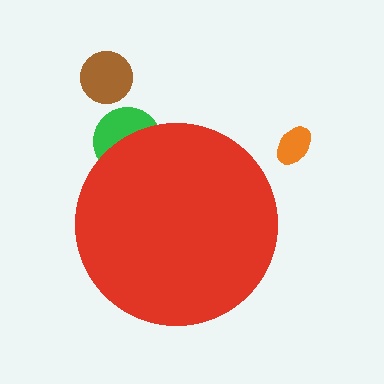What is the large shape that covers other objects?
A red circle.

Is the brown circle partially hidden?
No, the brown circle is fully visible.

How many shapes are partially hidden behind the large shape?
1 shape is partially hidden.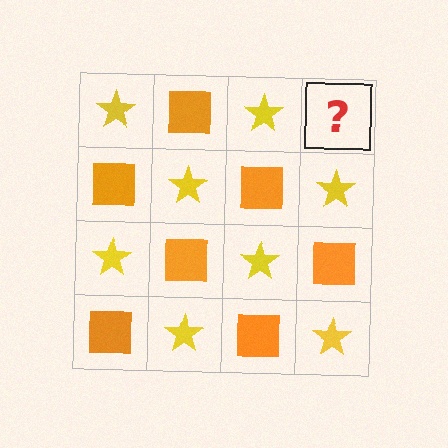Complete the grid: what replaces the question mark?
The question mark should be replaced with an orange square.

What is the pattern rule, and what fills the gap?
The rule is that it alternates yellow star and orange square in a checkerboard pattern. The gap should be filled with an orange square.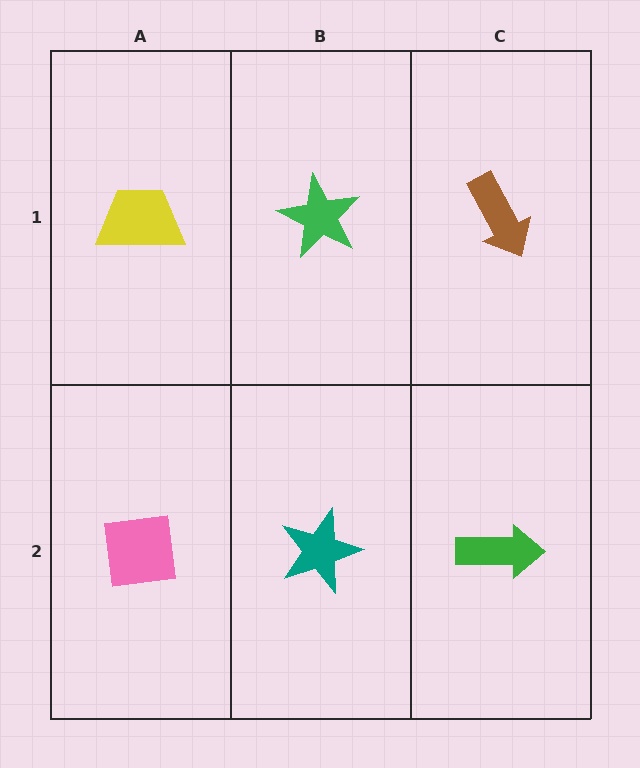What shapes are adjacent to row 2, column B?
A green star (row 1, column B), a pink square (row 2, column A), a green arrow (row 2, column C).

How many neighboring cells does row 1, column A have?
2.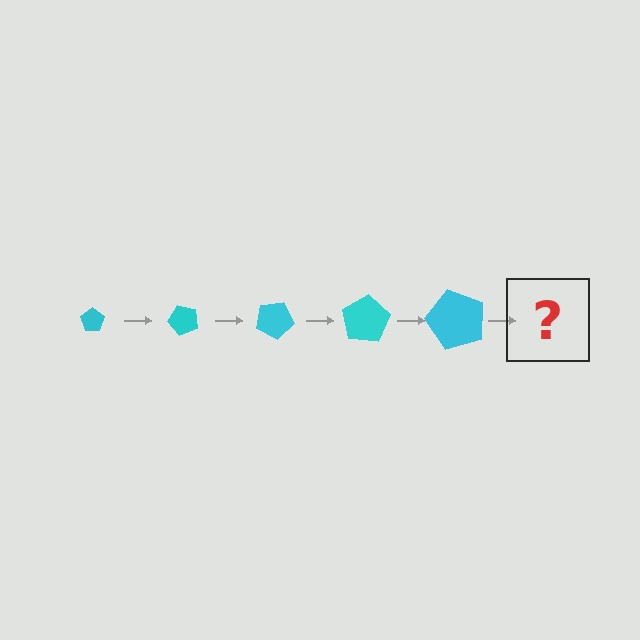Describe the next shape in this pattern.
It should be a pentagon, larger than the previous one and rotated 250 degrees from the start.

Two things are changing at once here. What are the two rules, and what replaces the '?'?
The two rules are that the pentagon grows larger each step and it rotates 50 degrees each step. The '?' should be a pentagon, larger than the previous one and rotated 250 degrees from the start.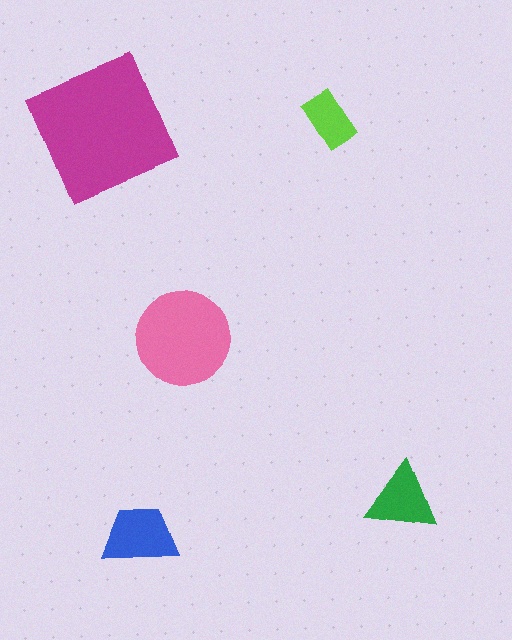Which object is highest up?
The lime rectangle is topmost.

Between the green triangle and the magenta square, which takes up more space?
The magenta square.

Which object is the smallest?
The lime rectangle.